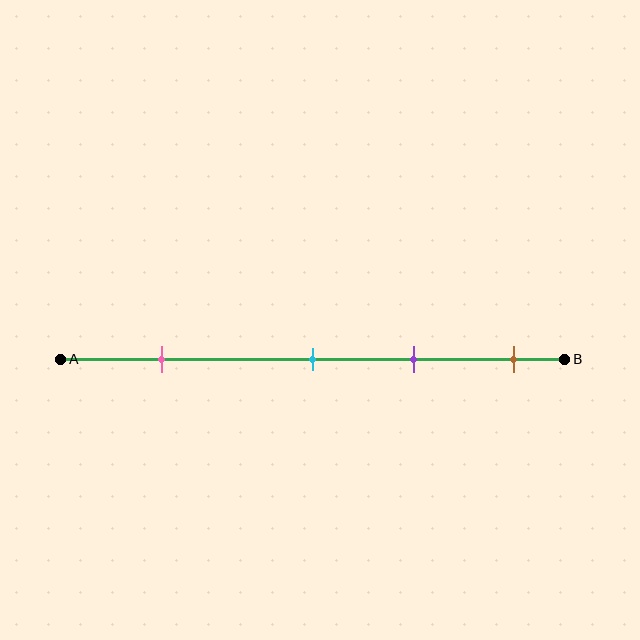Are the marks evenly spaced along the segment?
No, the marks are not evenly spaced.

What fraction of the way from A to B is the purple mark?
The purple mark is approximately 70% (0.7) of the way from A to B.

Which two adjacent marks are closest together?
The cyan and purple marks are the closest adjacent pair.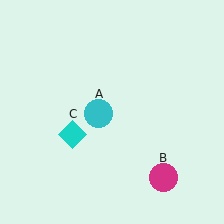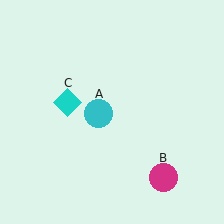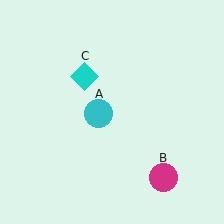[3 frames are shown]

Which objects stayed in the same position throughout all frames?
Cyan circle (object A) and magenta circle (object B) remained stationary.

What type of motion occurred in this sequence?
The cyan diamond (object C) rotated clockwise around the center of the scene.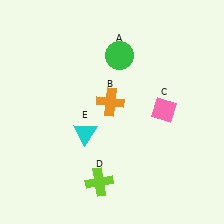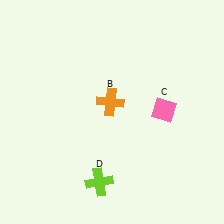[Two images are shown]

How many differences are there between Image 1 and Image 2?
There are 2 differences between the two images.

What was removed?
The green circle (A), the cyan triangle (E) were removed in Image 2.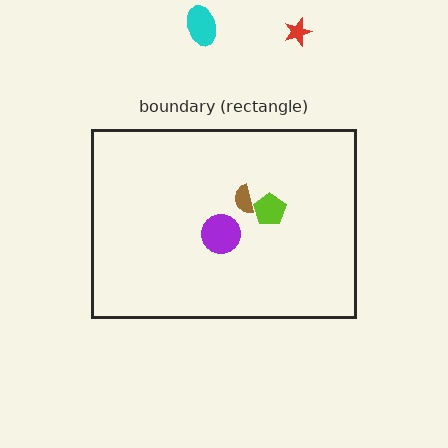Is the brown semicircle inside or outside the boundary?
Inside.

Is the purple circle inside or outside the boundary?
Inside.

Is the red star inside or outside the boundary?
Outside.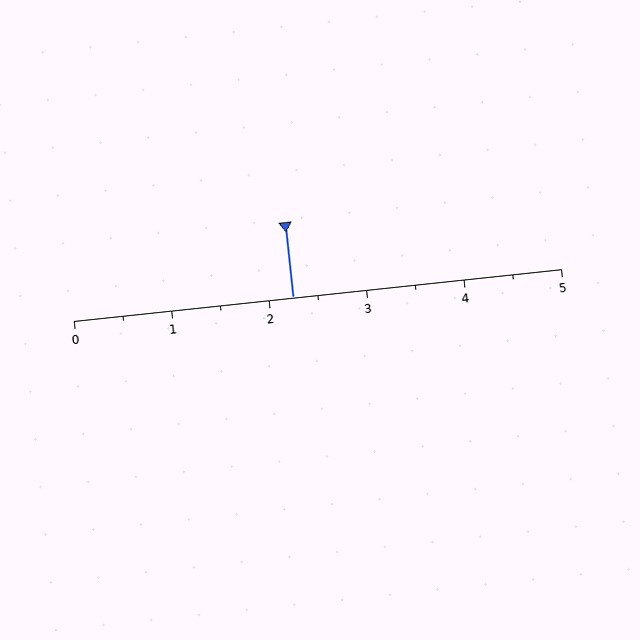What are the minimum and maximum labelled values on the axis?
The axis runs from 0 to 5.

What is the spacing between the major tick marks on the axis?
The major ticks are spaced 1 apart.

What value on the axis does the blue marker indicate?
The marker indicates approximately 2.2.